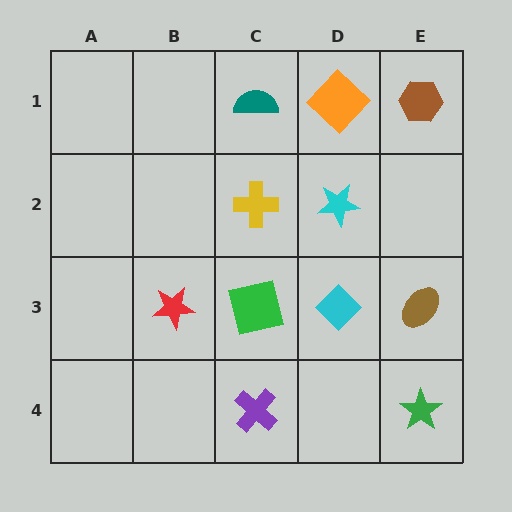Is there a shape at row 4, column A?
No, that cell is empty.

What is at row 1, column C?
A teal semicircle.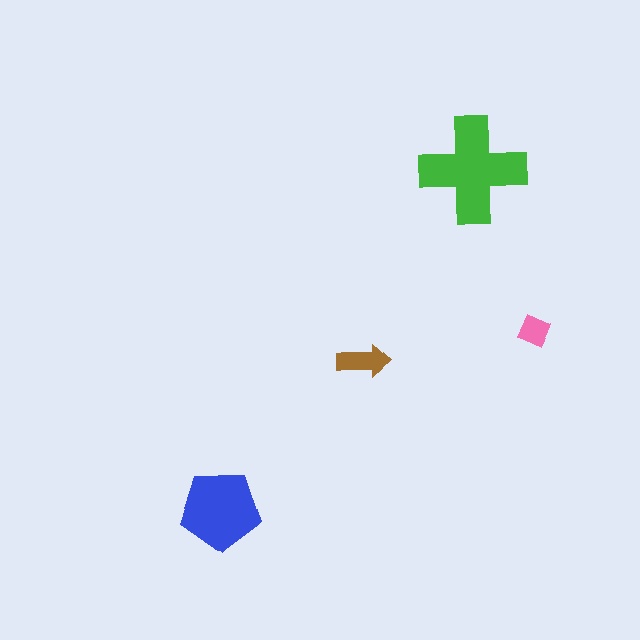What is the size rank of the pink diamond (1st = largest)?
4th.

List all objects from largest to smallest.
The green cross, the blue pentagon, the brown arrow, the pink diamond.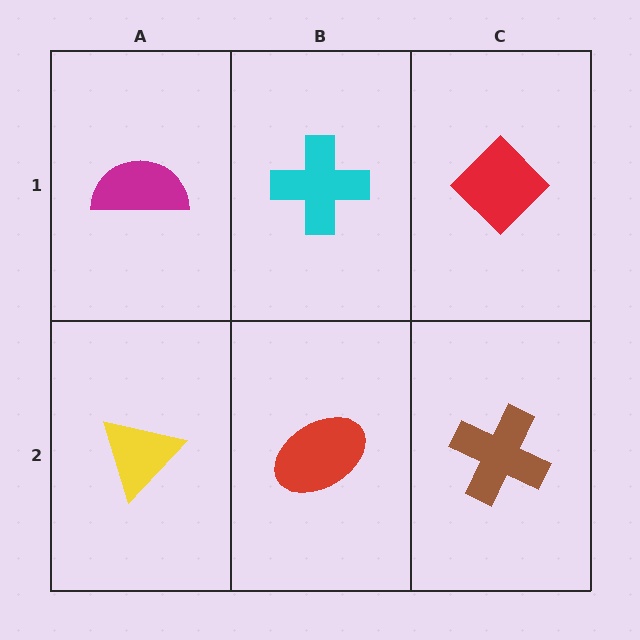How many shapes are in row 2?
3 shapes.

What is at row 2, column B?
A red ellipse.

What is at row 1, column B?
A cyan cross.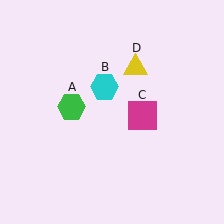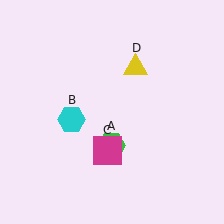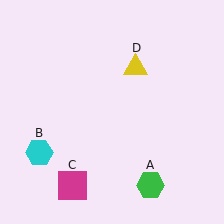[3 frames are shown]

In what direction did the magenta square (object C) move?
The magenta square (object C) moved down and to the left.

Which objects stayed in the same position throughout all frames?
Yellow triangle (object D) remained stationary.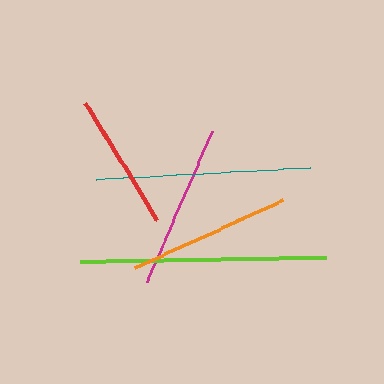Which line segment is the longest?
The lime line is the longest at approximately 246 pixels.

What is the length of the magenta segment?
The magenta segment is approximately 165 pixels long.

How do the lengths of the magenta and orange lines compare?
The magenta and orange lines are approximately the same length.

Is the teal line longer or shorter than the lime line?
The lime line is longer than the teal line.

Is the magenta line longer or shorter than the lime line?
The lime line is longer than the magenta line.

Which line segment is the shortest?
The red line is the shortest at approximately 137 pixels.